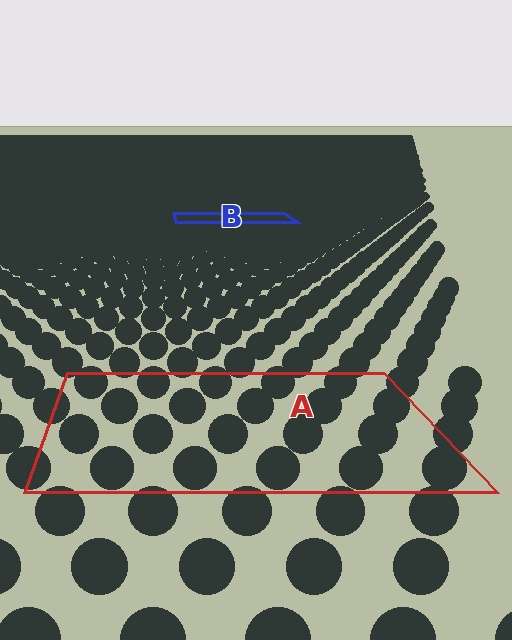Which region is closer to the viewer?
Region A is closer. The texture elements there are larger and more spread out.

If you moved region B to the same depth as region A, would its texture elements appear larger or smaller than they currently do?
They would appear larger. At a closer depth, the same texture elements are projected at a bigger on-screen size.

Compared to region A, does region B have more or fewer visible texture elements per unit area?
Region B has more texture elements per unit area — they are packed more densely because it is farther away.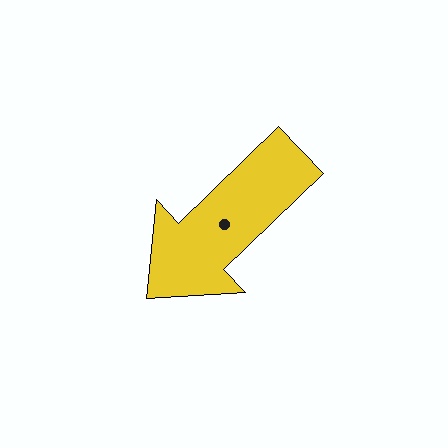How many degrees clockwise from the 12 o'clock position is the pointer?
Approximately 226 degrees.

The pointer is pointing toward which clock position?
Roughly 8 o'clock.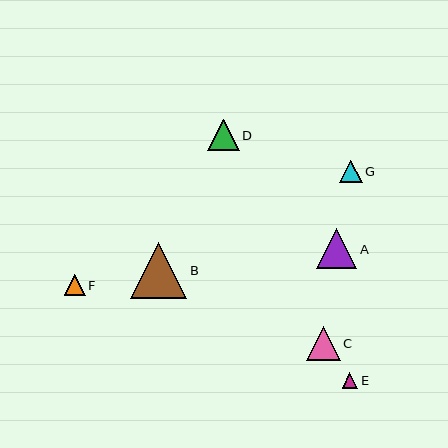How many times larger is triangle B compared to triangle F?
Triangle B is approximately 2.7 times the size of triangle F.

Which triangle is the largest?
Triangle B is the largest with a size of approximately 56 pixels.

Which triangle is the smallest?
Triangle E is the smallest with a size of approximately 16 pixels.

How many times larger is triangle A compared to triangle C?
Triangle A is approximately 1.2 times the size of triangle C.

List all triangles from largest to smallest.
From largest to smallest: B, A, C, D, G, F, E.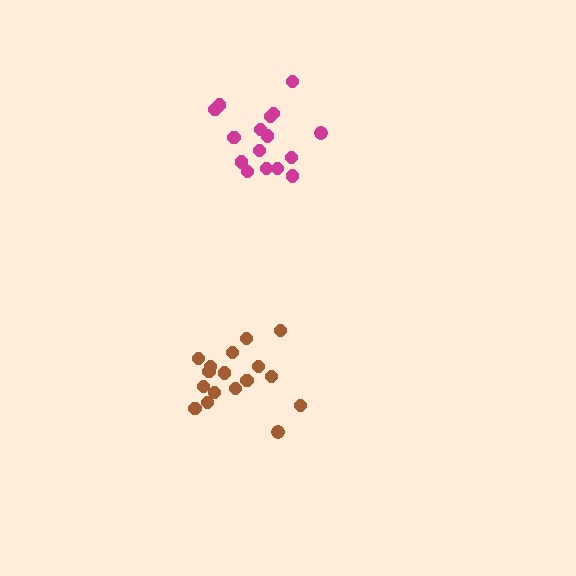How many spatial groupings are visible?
There are 2 spatial groupings.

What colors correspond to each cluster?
The clusters are colored: magenta, brown.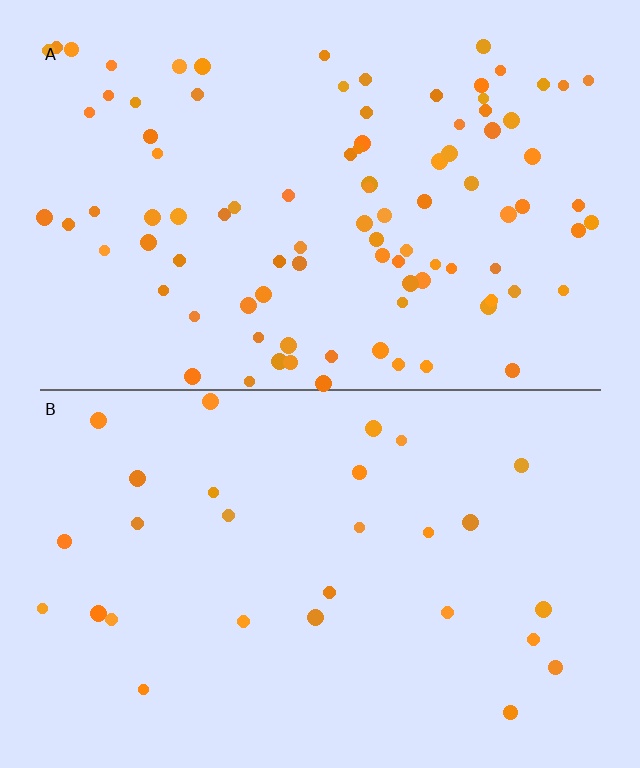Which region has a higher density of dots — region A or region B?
A (the top).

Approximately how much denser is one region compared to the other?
Approximately 3.3× — region A over region B.